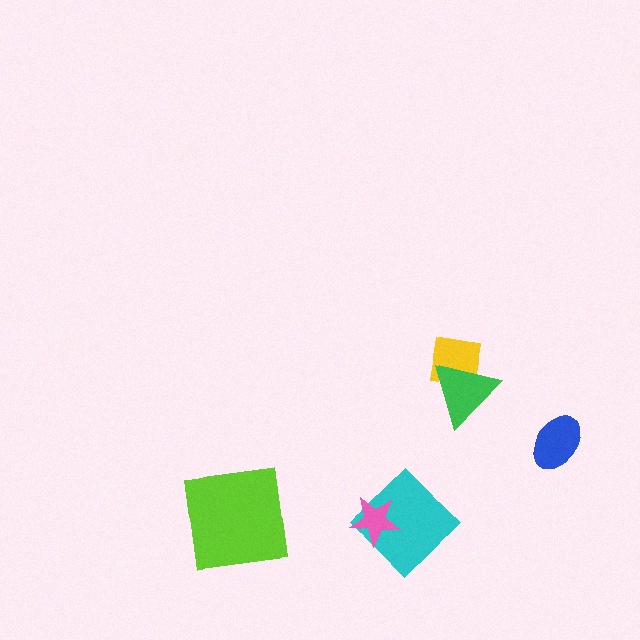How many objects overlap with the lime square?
0 objects overlap with the lime square.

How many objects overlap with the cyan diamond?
1 object overlaps with the cyan diamond.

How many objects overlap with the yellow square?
1 object overlaps with the yellow square.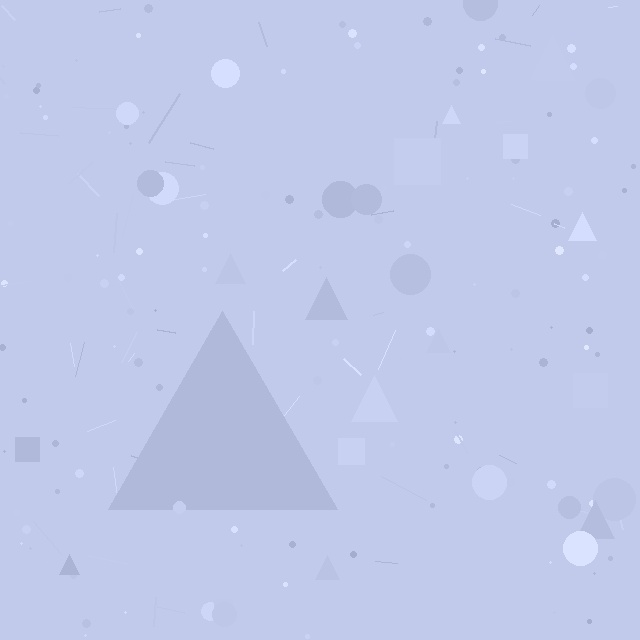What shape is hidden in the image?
A triangle is hidden in the image.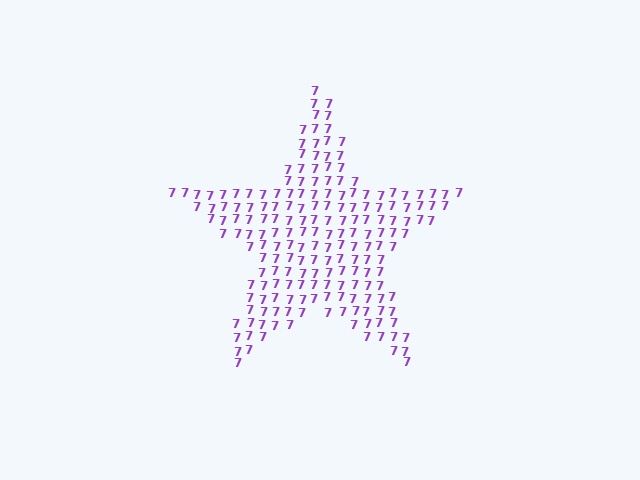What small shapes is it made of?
It is made of small digit 7's.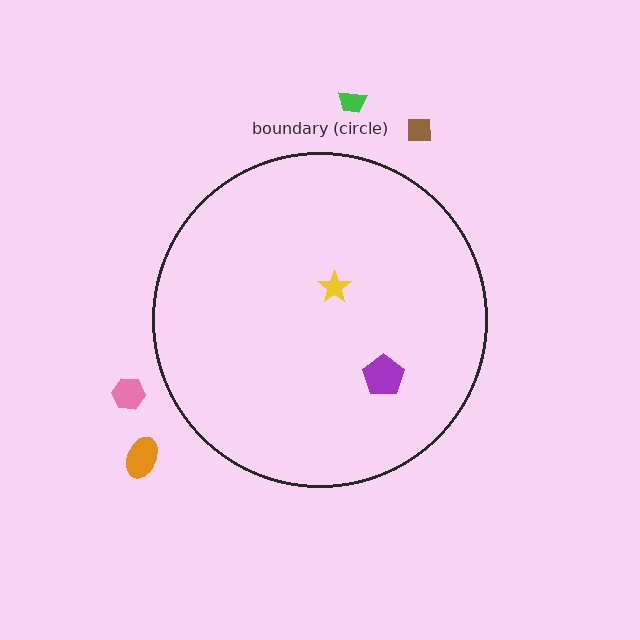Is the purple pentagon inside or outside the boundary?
Inside.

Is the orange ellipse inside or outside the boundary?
Outside.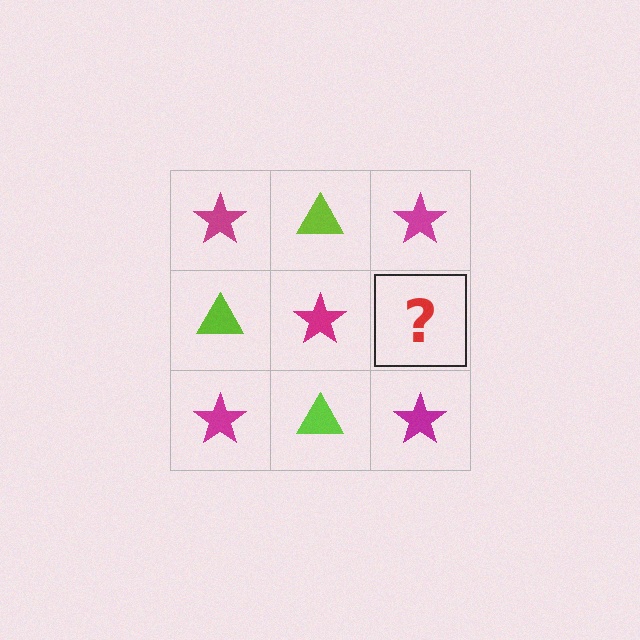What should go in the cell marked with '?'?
The missing cell should contain a lime triangle.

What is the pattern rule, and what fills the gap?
The rule is that it alternates magenta star and lime triangle in a checkerboard pattern. The gap should be filled with a lime triangle.